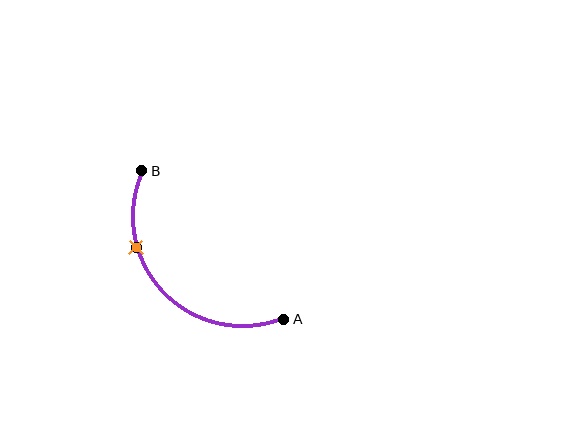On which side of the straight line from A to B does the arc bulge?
The arc bulges below and to the left of the straight line connecting A and B.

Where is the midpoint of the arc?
The arc midpoint is the point on the curve farthest from the straight line joining A and B. It sits below and to the left of that line.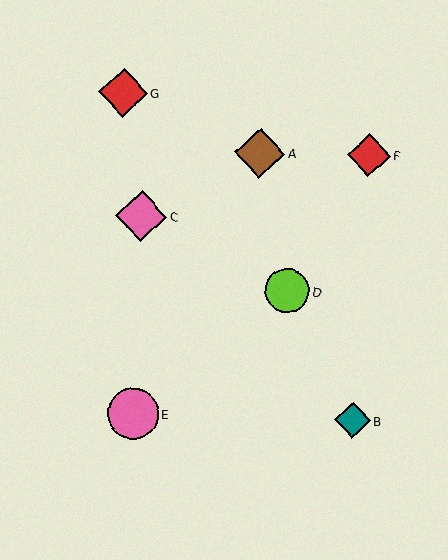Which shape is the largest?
The pink diamond (labeled C) is the largest.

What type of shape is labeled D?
Shape D is a lime circle.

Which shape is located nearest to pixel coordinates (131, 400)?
The pink circle (labeled E) at (133, 414) is nearest to that location.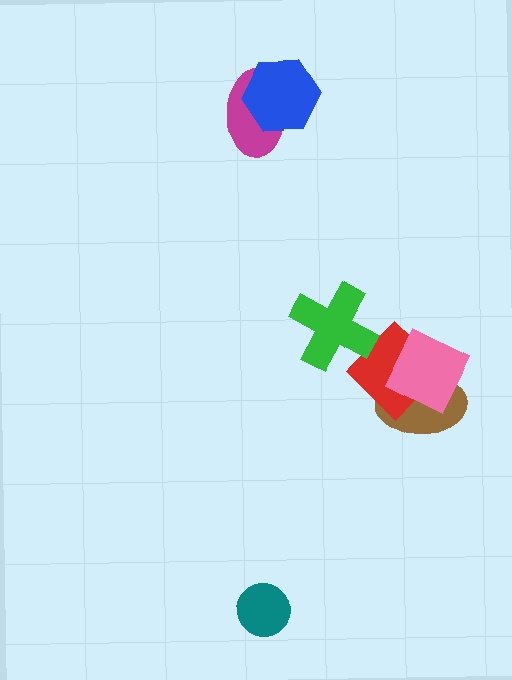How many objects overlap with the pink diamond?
2 objects overlap with the pink diamond.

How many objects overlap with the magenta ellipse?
1 object overlaps with the magenta ellipse.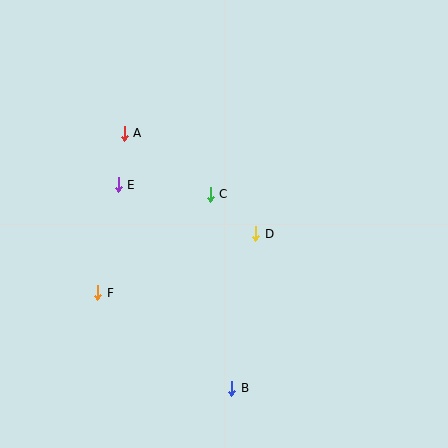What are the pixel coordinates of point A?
Point A is at (124, 133).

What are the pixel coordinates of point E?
Point E is at (118, 185).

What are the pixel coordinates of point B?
Point B is at (232, 388).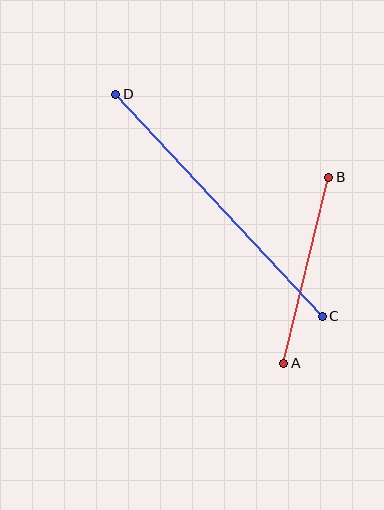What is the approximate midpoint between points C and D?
The midpoint is at approximately (219, 205) pixels.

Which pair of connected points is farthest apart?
Points C and D are farthest apart.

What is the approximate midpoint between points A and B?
The midpoint is at approximately (306, 270) pixels.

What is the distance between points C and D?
The distance is approximately 303 pixels.